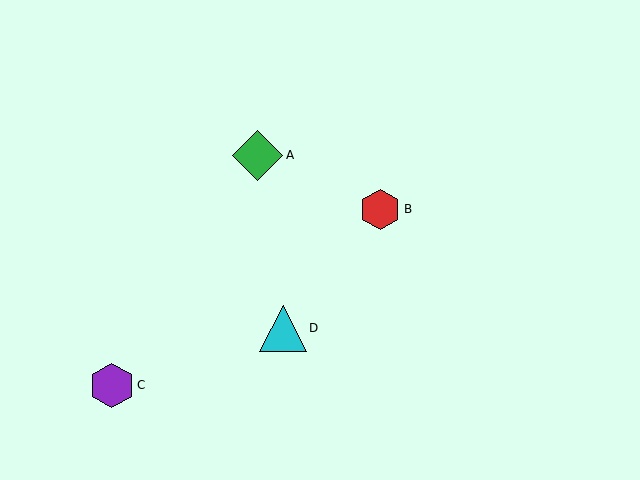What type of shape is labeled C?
Shape C is a purple hexagon.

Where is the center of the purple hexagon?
The center of the purple hexagon is at (112, 385).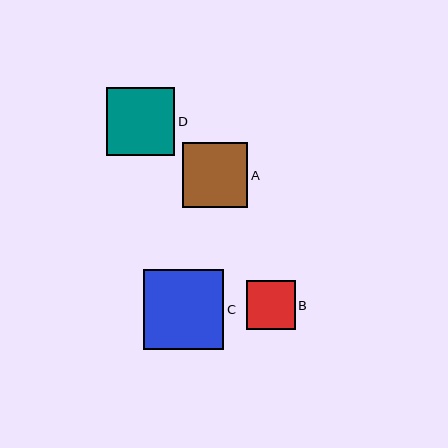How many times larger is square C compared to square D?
Square C is approximately 1.2 times the size of square D.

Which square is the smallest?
Square B is the smallest with a size of approximately 49 pixels.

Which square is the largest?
Square C is the largest with a size of approximately 80 pixels.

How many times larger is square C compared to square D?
Square C is approximately 1.2 times the size of square D.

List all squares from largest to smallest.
From largest to smallest: C, D, A, B.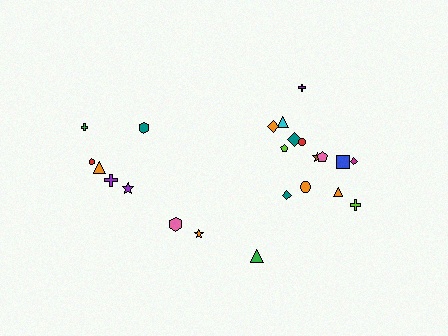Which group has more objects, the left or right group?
The right group.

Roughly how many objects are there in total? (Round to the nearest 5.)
Roughly 25 objects in total.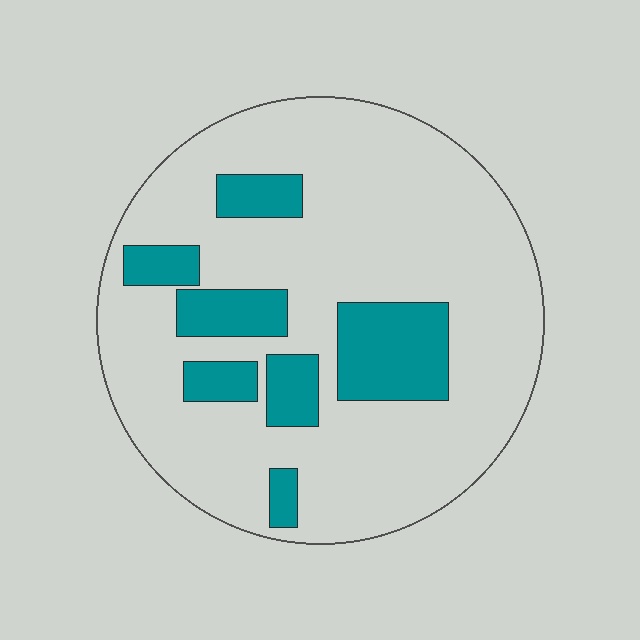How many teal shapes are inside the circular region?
7.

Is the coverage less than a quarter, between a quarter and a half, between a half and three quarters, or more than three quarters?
Less than a quarter.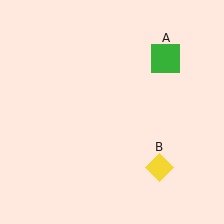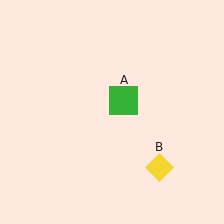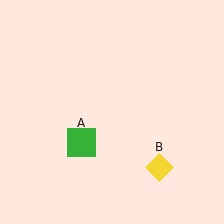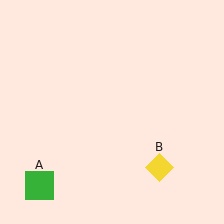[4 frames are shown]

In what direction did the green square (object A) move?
The green square (object A) moved down and to the left.